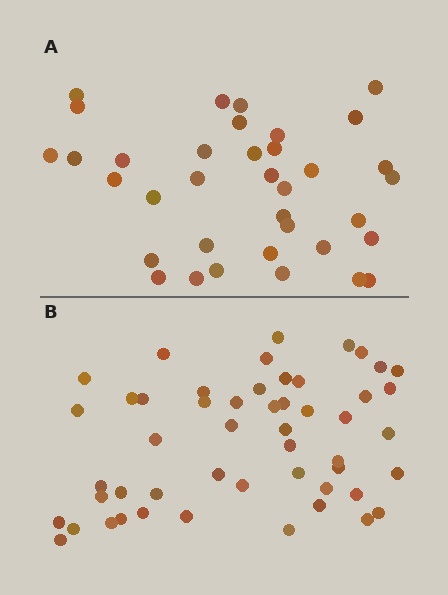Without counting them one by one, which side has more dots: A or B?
Region B (the bottom region) has more dots.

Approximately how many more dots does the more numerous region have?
Region B has approximately 15 more dots than region A.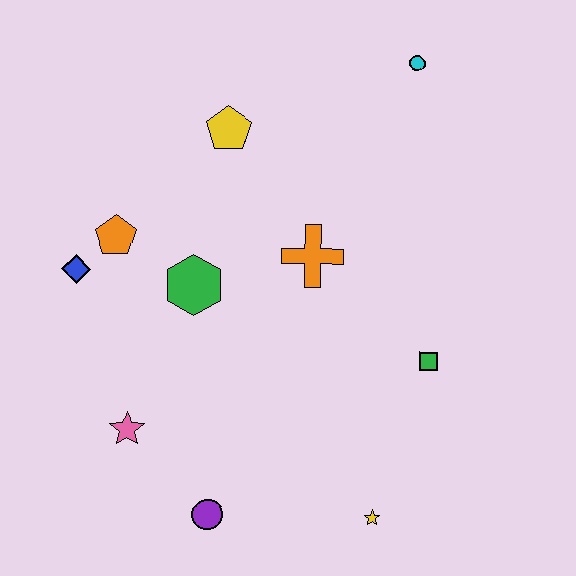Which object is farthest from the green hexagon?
The cyan circle is farthest from the green hexagon.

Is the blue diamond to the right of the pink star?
No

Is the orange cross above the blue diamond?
Yes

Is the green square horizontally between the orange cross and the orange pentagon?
No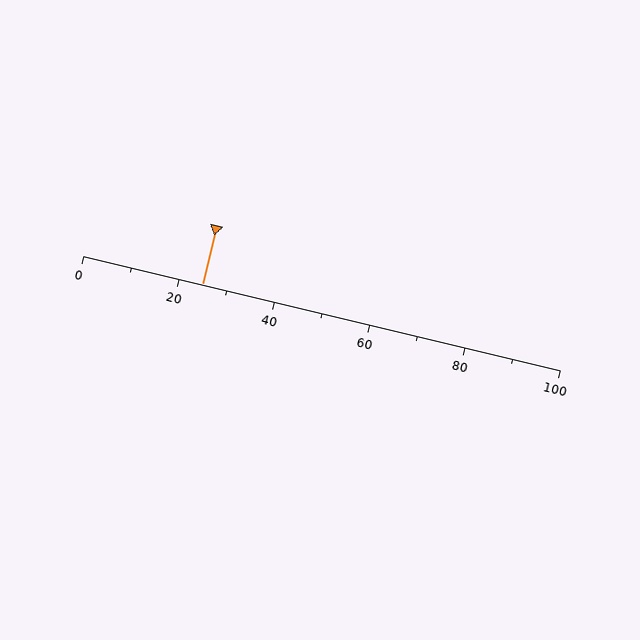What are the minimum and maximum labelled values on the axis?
The axis runs from 0 to 100.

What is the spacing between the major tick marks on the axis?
The major ticks are spaced 20 apart.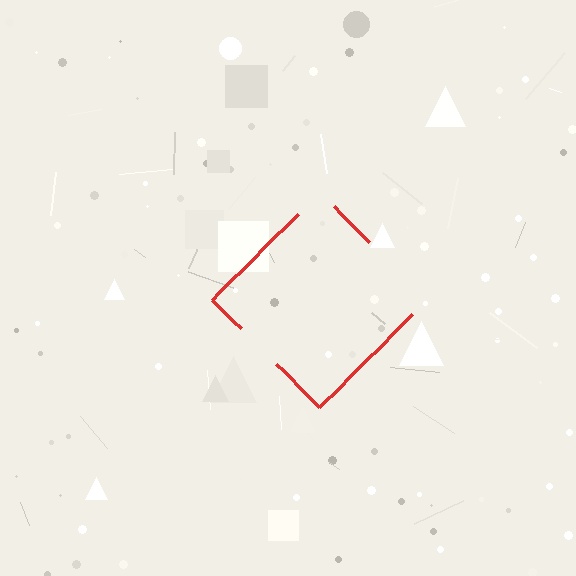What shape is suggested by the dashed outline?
The dashed outline suggests a diamond.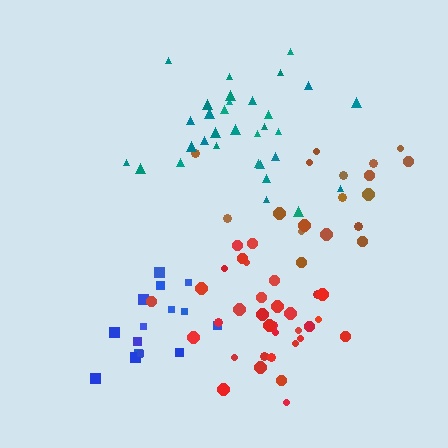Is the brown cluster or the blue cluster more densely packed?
Blue.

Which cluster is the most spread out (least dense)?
Brown.